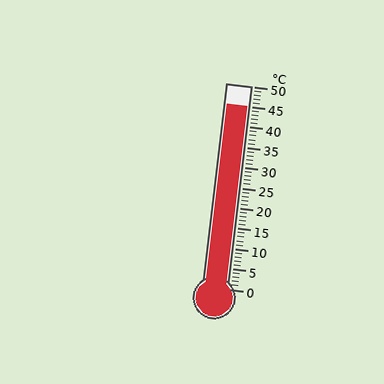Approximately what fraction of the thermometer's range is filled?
The thermometer is filled to approximately 90% of its range.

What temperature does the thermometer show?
The thermometer shows approximately 45°C.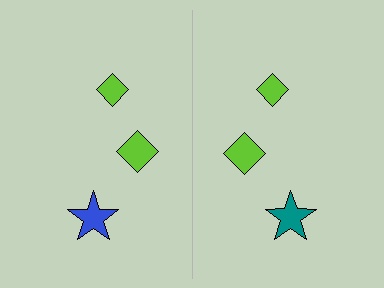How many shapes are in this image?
There are 6 shapes in this image.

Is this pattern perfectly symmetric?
No, the pattern is not perfectly symmetric. The teal star on the right side breaks the symmetry — its mirror counterpart is blue.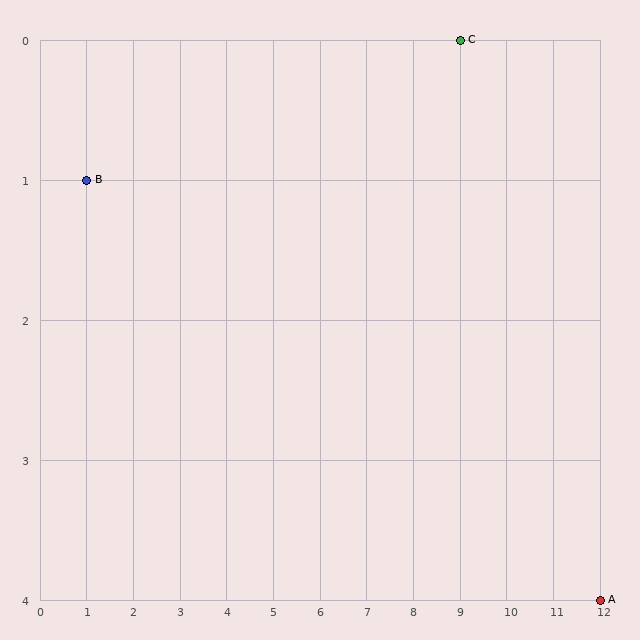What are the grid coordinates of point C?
Point C is at grid coordinates (9, 0).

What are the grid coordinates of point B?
Point B is at grid coordinates (1, 1).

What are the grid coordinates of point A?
Point A is at grid coordinates (12, 4).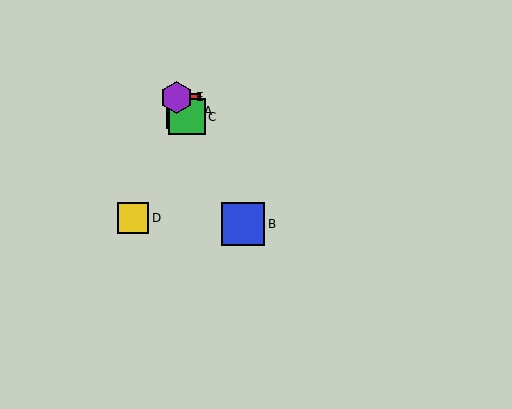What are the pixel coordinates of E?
Object E is at (177, 97).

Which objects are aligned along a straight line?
Objects A, B, C, E are aligned along a straight line.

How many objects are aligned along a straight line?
4 objects (A, B, C, E) are aligned along a straight line.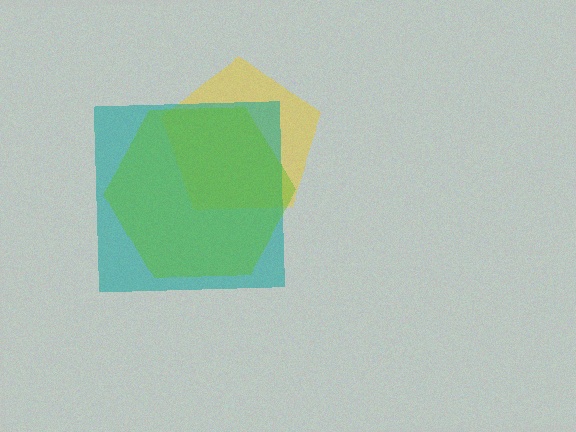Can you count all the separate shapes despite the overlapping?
Yes, there are 3 separate shapes.